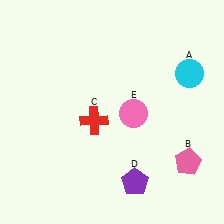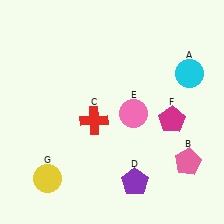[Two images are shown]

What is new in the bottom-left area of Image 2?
A yellow circle (G) was added in the bottom-left area of Image 2.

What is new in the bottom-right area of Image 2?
A magenta pentagon (F) was added in the bottom-right area of Image 2.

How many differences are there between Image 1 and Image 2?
There are 2 differences between the two images.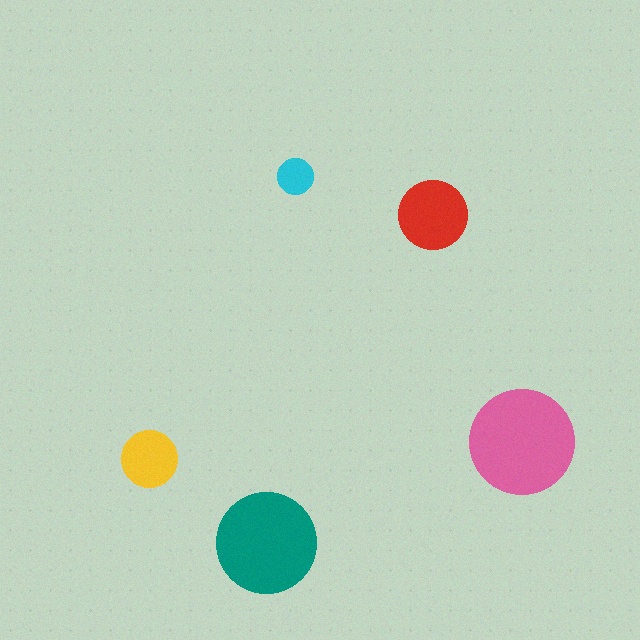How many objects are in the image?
There are 5 objects in the image.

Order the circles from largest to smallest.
the pink one, the teal one, the red one, the yellow one, the cyan one.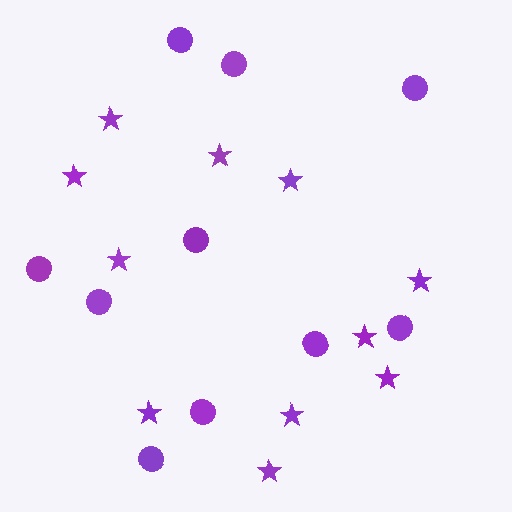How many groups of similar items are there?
There are 2 groups: one group of circles (10) and one group of stars (11).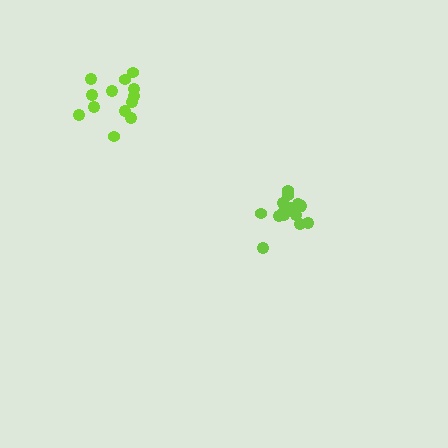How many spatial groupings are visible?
There are 2 spatial groupings.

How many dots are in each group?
Group 1: 13 dots, Group 2: 15 dots (28 total).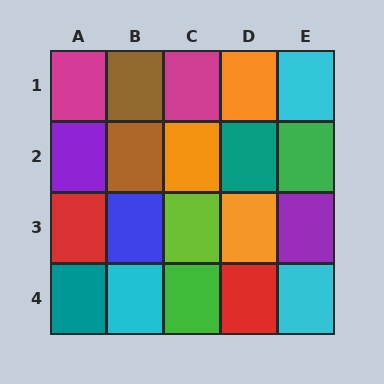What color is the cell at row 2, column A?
Purple.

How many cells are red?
2 cells are red.